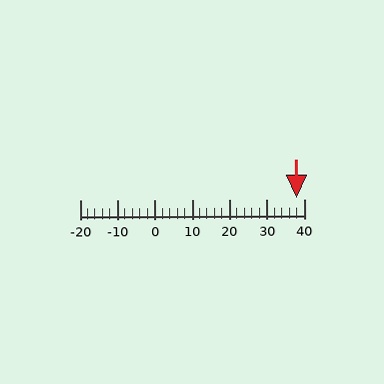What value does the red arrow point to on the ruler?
The red arrow points to approximately 38.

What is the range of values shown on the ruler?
The ruler shows values from -20 to 40.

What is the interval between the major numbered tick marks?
The major tick marks are spaced 10 units apart.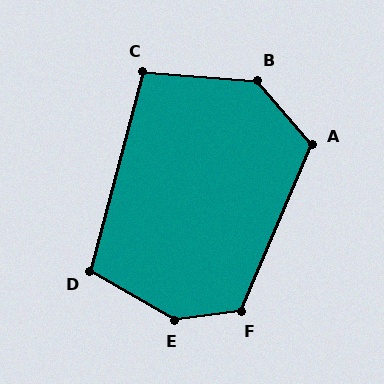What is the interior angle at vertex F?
Approximately 120 degrees (obtuse).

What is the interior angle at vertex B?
Approximately 135 degrees (obtuse).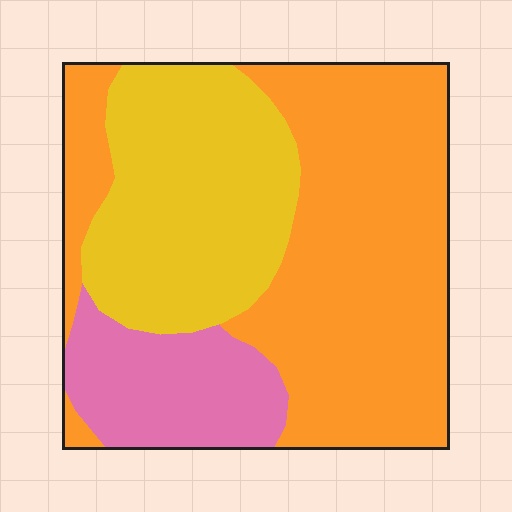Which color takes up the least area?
Pink, at roughly 15%.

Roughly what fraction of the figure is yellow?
Yellow covers about 30% of the figure.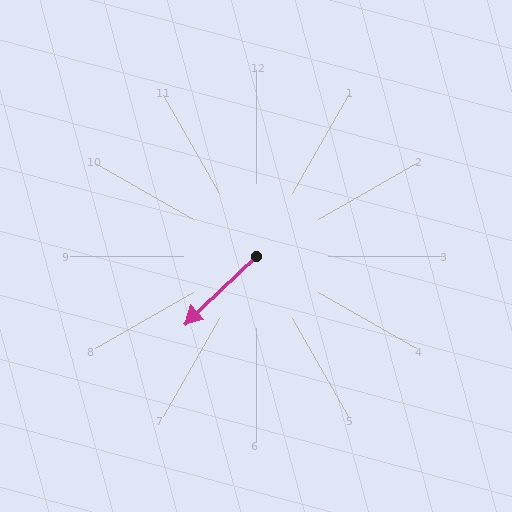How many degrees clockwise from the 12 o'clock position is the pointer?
Approximately 226 degrees.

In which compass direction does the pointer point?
Southwest.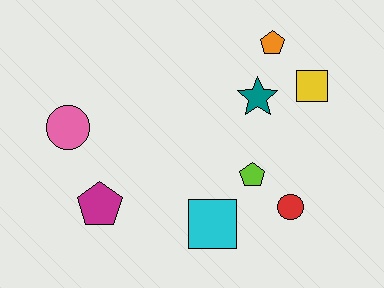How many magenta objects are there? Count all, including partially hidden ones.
There is 1 magenta object.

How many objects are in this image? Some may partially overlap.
There are 8 objects.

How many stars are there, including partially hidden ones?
There is 1 star.